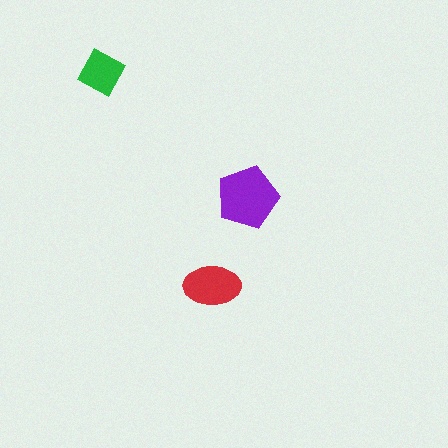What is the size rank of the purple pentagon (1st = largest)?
1st.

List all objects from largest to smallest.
The purple pentagon, the red ellipse, the green square.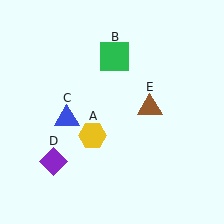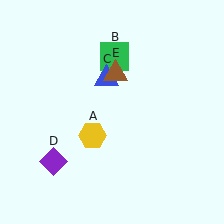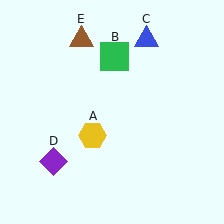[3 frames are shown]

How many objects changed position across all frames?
2 objects changed position: blue triangle (object C), brown triangle (object E).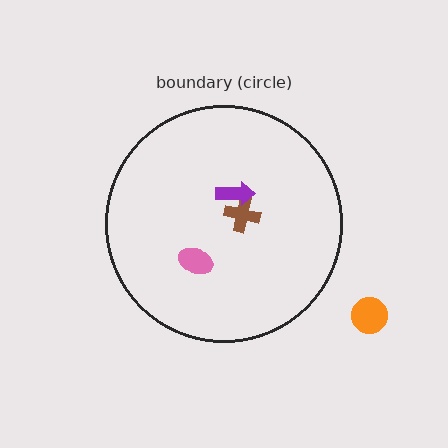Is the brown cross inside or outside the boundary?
Inside.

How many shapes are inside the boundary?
3 inside, 1 outside.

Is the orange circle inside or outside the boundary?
Outside.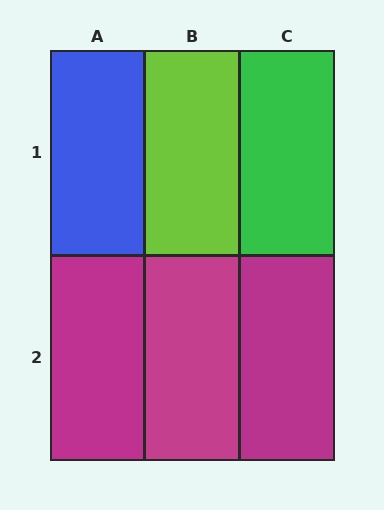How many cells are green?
1 cell is green.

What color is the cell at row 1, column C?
Green.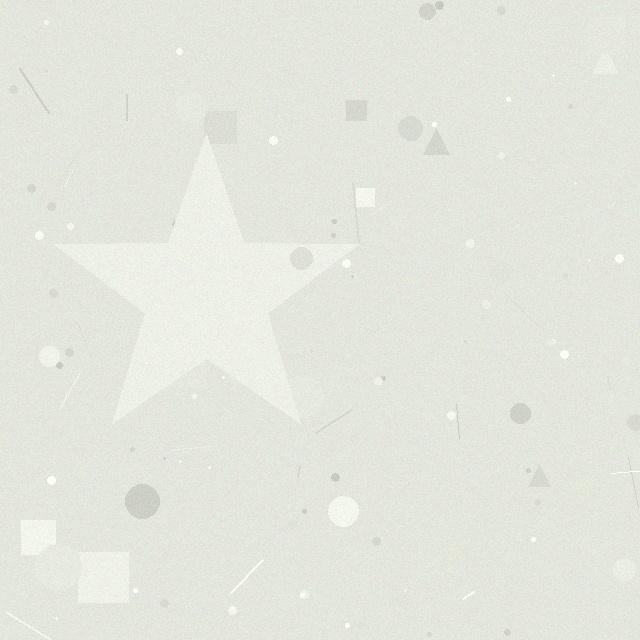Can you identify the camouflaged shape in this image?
The camouflaged shape is a star.